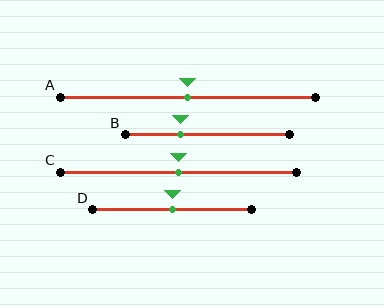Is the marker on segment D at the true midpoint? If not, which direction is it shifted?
Yes, the marker on segment D is at the true midpoint.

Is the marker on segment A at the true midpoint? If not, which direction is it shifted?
Yes, the marker on segment A is at the true midpoint.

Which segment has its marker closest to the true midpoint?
Segment A has its marker closest to the true midpoint.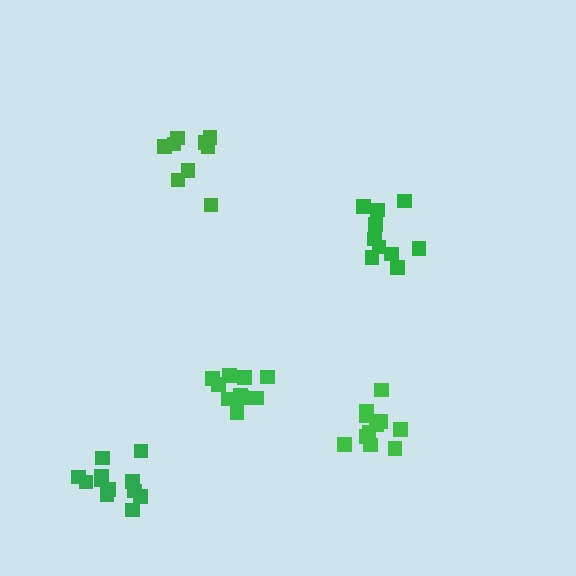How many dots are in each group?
Group 1: 11 dots, Group 2: 12 dots, Group 3: 11 dots, Group 4: 11 dots, Group 5: 9 dots (54 total).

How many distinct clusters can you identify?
There are 5 distinct clusters.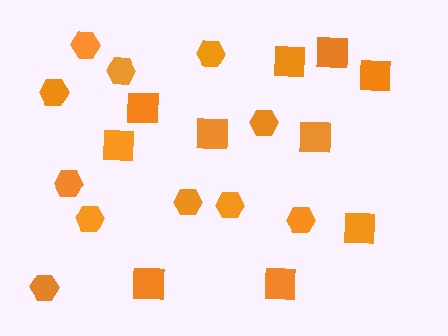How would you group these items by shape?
There are 2 groups: one group of hexagons (11) and one group of squares (10).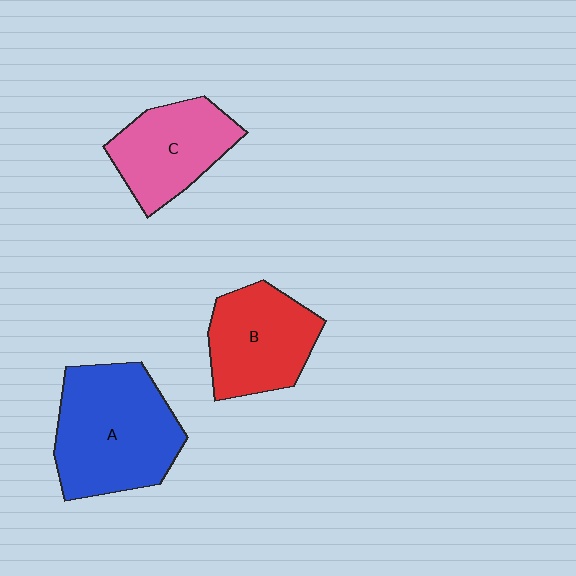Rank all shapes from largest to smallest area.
From largest to smallest: A (blue), B (red), C (pink).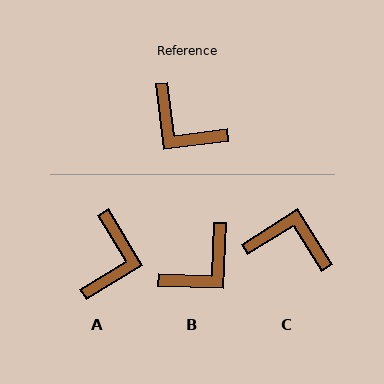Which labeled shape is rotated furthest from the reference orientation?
C, about 155 degrees away.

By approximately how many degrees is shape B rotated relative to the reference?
Approximately 81 degrees counter-clockwise.